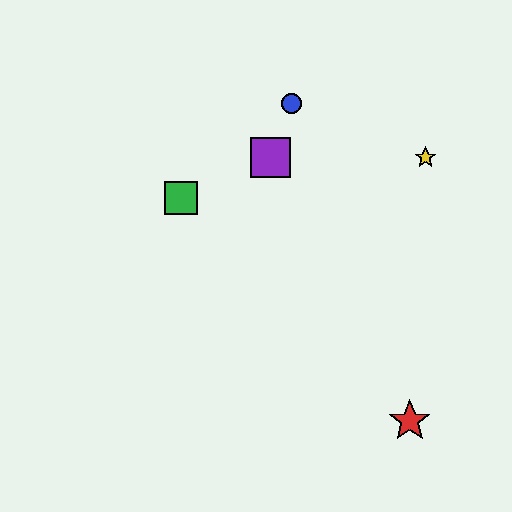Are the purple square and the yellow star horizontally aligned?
Yes, both are at y≈157.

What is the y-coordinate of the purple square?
The purple square is at y≈157.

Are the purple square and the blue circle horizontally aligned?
No, the purple square is at y≈157 and the blue circle is at y≈103.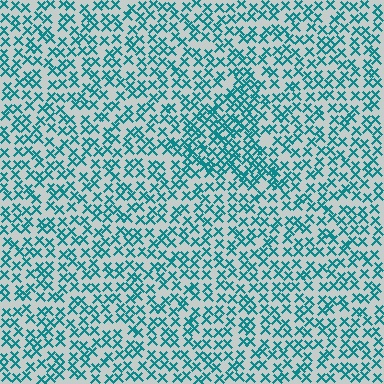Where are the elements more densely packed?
The elements are more densely packed inside the triangle boundary.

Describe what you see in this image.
The image contains small teal elements arranged at two different densities. A triangle-shaped region is visible where the elements are more densely packed than the surrounding area.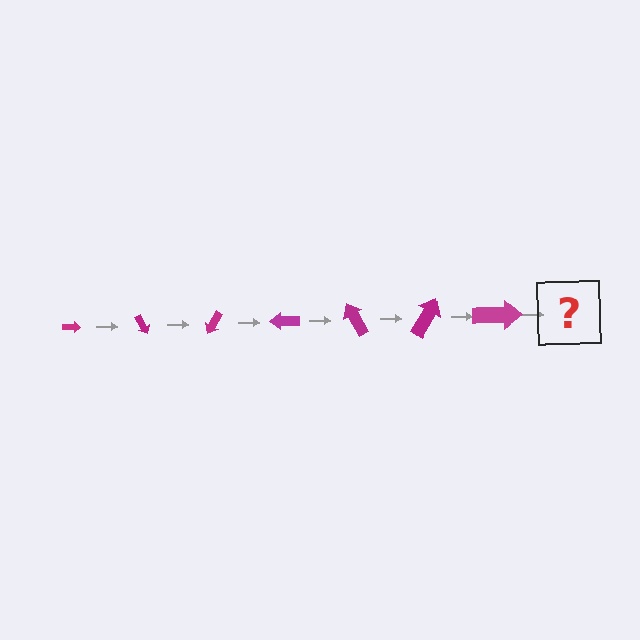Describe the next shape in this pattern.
It should be an arrow, larger than the previous one and rotated 420 degrees from the start.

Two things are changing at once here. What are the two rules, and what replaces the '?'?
The two rules are that the arrow grows larger each step and it rotates 60 degrees each step. The '?' should be an arrow, larger than the previous one and rotated 420 degrees from the start.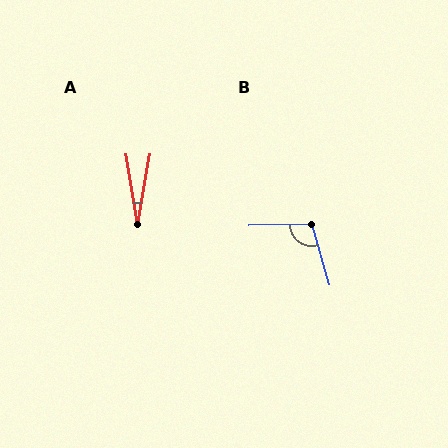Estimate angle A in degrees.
Approximately 19 degrees.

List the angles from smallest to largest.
A (19°), B (105°).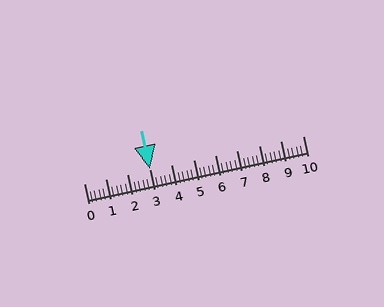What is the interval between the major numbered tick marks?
The major tick marks are spaced 1 units apart.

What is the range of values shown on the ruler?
The ruler shows values from 0 to 10.